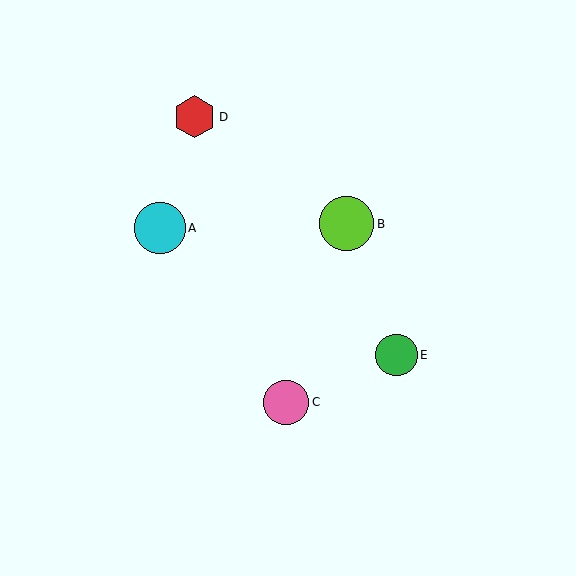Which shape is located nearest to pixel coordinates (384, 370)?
The green circle (labeled E) at (397, 355) is nearest to that location.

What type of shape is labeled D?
Shape D is a red hexagon.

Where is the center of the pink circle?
The center of the pink circle is at (286, 403).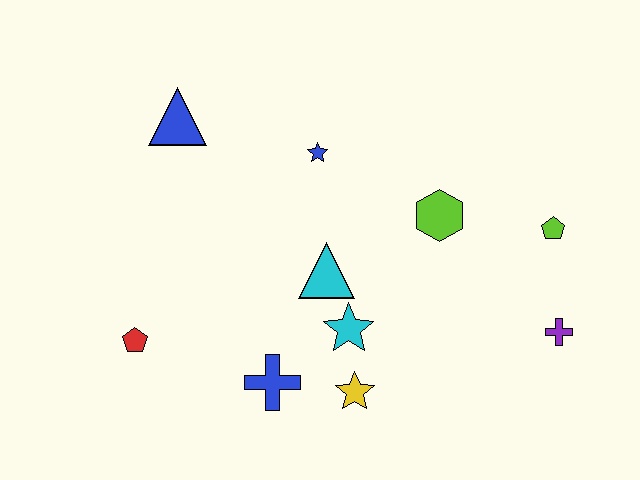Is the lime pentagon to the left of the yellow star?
No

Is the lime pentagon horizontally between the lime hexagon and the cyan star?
No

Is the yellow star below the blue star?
Yes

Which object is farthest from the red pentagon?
The lime pentagon is farthest from the red pentagon.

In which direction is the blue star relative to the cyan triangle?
The blue star is above the cyan triangle.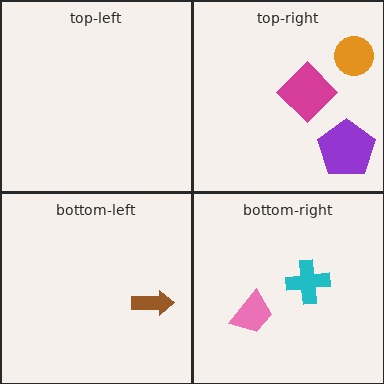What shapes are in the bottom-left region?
The brown arrow.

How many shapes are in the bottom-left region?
1.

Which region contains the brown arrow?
The bottom-left region.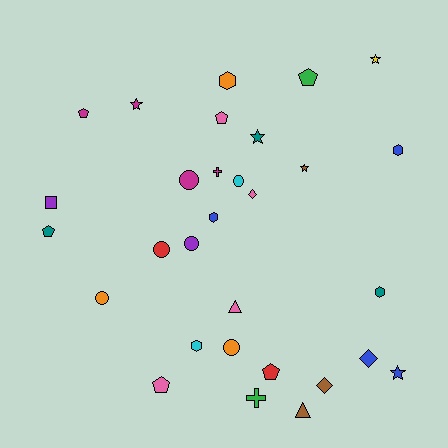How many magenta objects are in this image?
There are 4 magenta objects.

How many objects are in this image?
There are 30 objects.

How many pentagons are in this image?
There are 6 pentagons.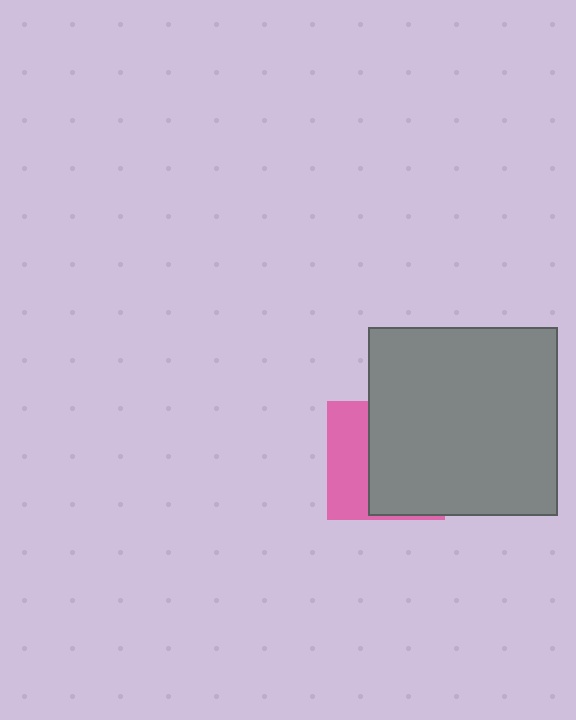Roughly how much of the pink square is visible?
A small part of it is visible (roughly 36%).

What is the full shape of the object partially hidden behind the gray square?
The partially hidden object is a pink square.